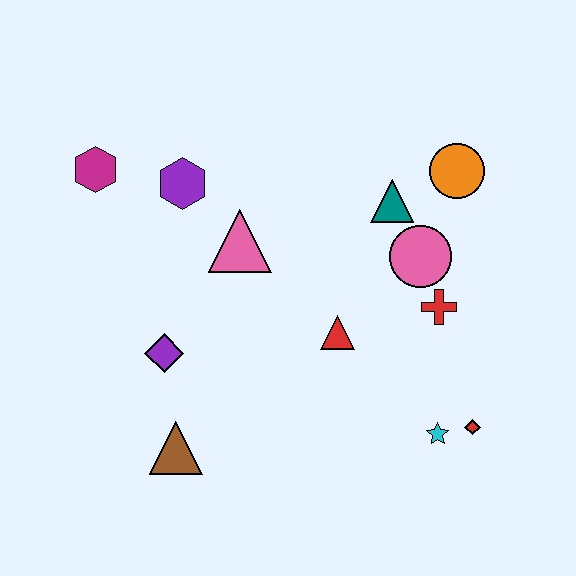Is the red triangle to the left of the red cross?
Yes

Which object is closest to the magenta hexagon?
The purple hexagon is closest to the magenta hexagon.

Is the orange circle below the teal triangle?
No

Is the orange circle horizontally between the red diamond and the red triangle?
Yes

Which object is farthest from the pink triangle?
The red diamond is farthest from the pink triangle.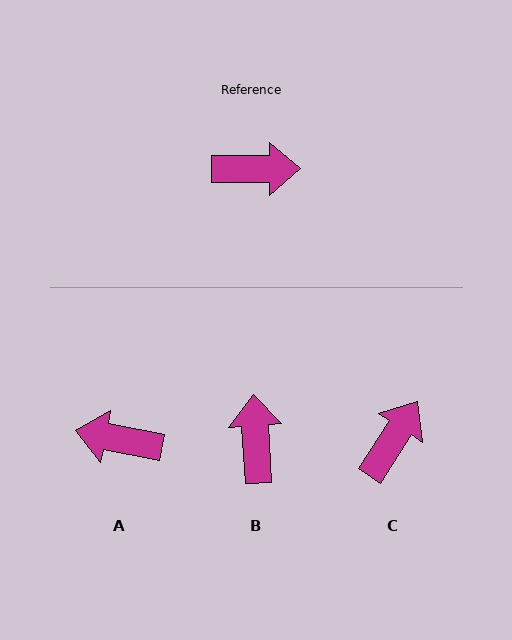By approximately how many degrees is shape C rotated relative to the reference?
Approximately 57 degrees counter-clockwise.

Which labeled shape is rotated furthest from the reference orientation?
A, about 169 degrees away.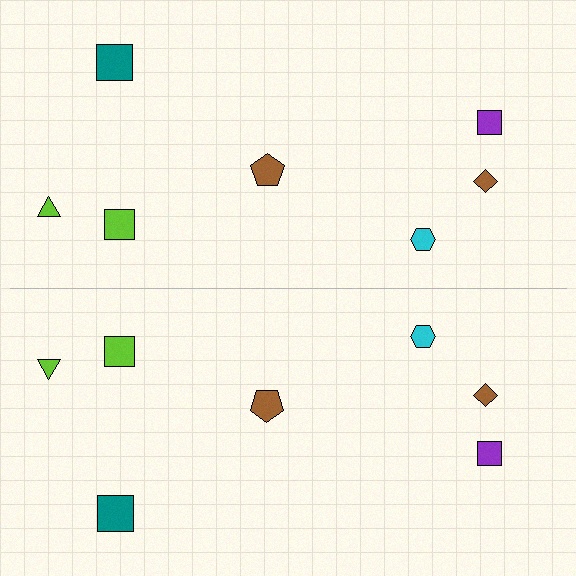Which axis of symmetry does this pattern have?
The pattern has a horizontal axis of symmetry running through the center of the image.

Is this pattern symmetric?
Yes, this pattern has bilateral (reflection) symmetry.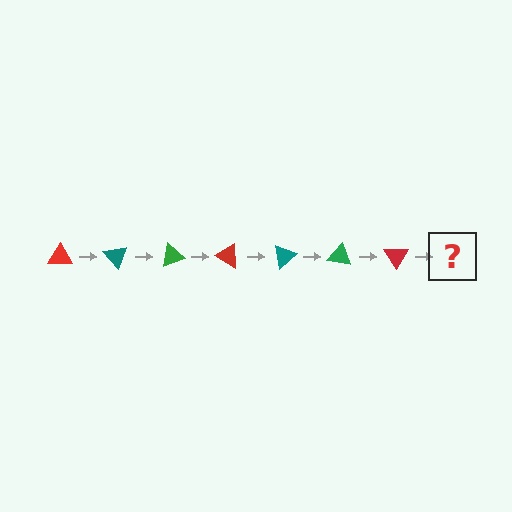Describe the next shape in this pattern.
It should be a teal triangle, rotated 350 degrees from the start.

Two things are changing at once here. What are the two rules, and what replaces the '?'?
The two rules are that it rotates 50 degrees each step and the color cycles through red, teal, and green. The '?' should be a teal triangle, rotated 350 degrees from the start.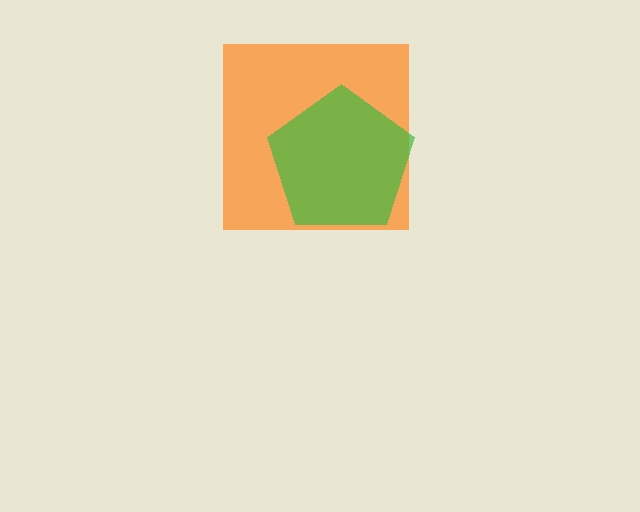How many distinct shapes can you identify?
There are 2 distinct shapes: an orange square, a green pentagon.